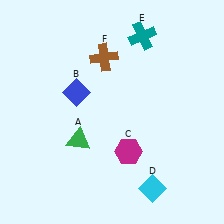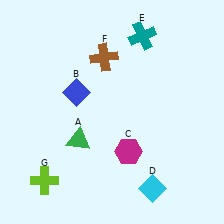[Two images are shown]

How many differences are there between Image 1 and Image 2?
There is 1 difference between the two images.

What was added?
A lime cross (G) was added in Image 2.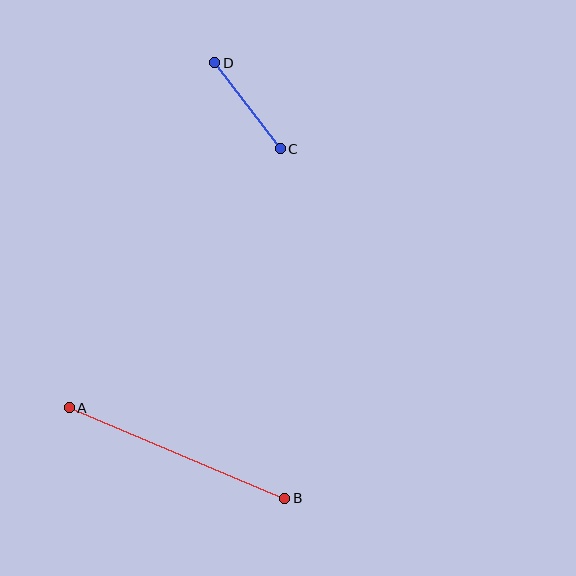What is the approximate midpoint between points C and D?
The midpoint is at approximately (247, 106) pixels.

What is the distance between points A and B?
The distance is approximately 234 pixels.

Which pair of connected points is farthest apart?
Points A and B are farthest apart.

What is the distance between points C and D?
The distance is approximately 108 pixels.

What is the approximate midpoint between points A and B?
The midpoint is at approximately (177, 453) pixels.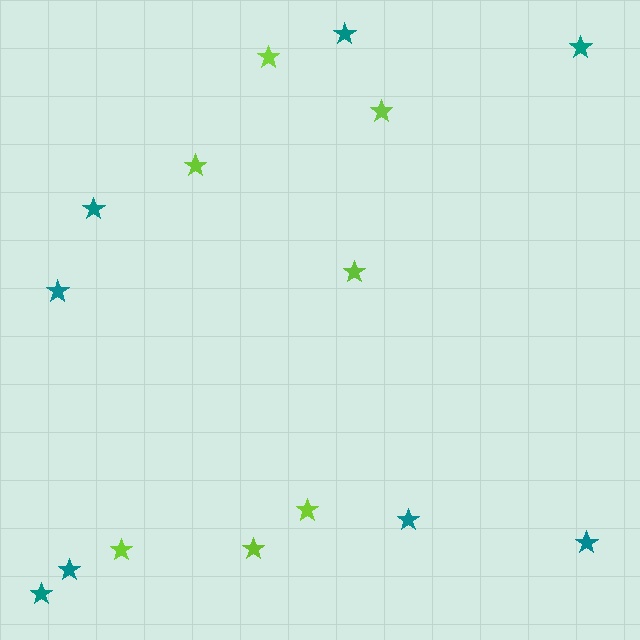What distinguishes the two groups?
There are 2 groups: one group of teal stars (8) and one group of lime stars (7).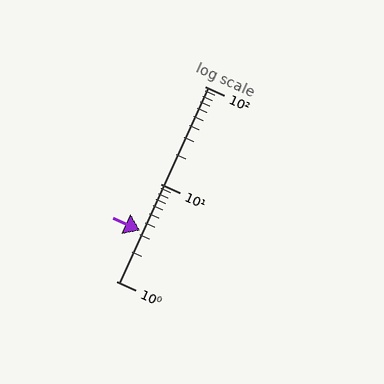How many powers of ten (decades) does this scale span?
The scale spans 2 decades, from 1 to 100.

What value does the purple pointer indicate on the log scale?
The pointer indicates approximately 3.3.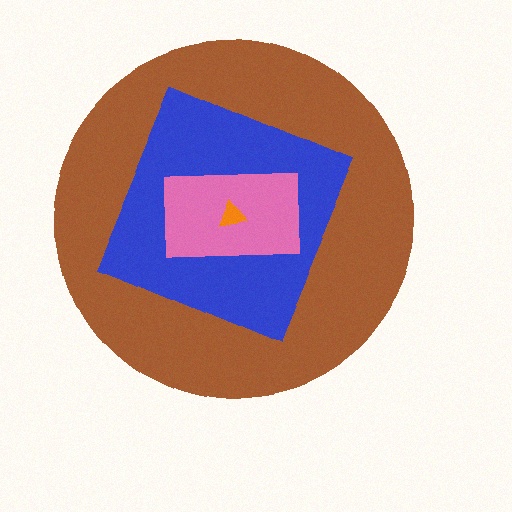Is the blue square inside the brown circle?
Yes.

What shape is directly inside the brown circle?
The blue square.